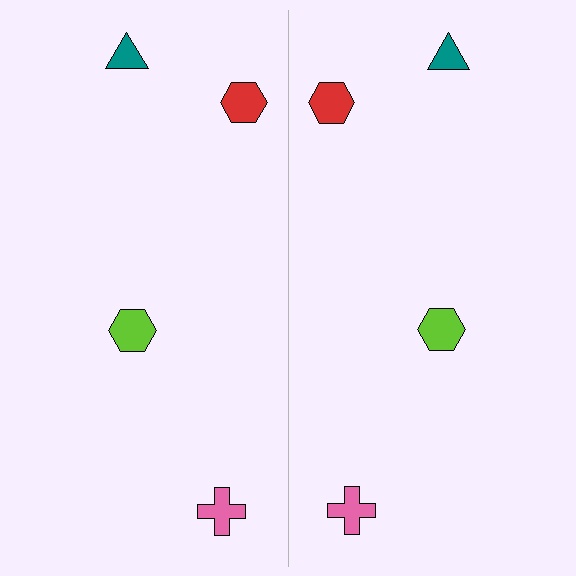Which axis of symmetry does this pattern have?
The pattern has a vertical axis of symmetry running through the center of the image.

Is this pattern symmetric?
Yes, this pattern has bilateral (reflection) symmetry.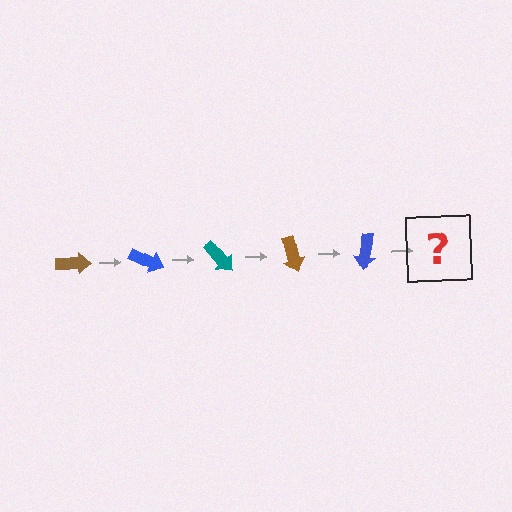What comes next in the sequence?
The next element should be a teal arrow, rotated 125 degrees from the start.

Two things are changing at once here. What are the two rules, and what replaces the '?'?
The two rules are that it rotates 25 degrees each step and the color cycles through brown, blue, and teal. The '?' should be a teal arrow, rotated 125 degrees from the start.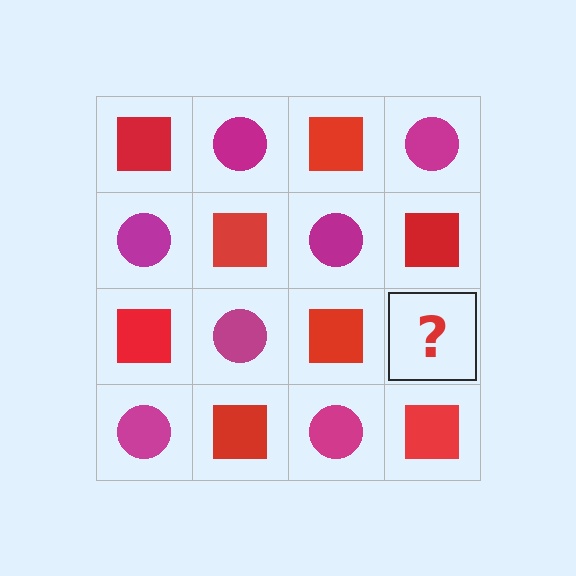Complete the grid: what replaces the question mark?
The question mark should be replaced with a magenta circle.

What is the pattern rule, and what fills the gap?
The rule is that it alternates red square and magenta circle in a checkerboard pattern. The gap should be filled with a magenta circle.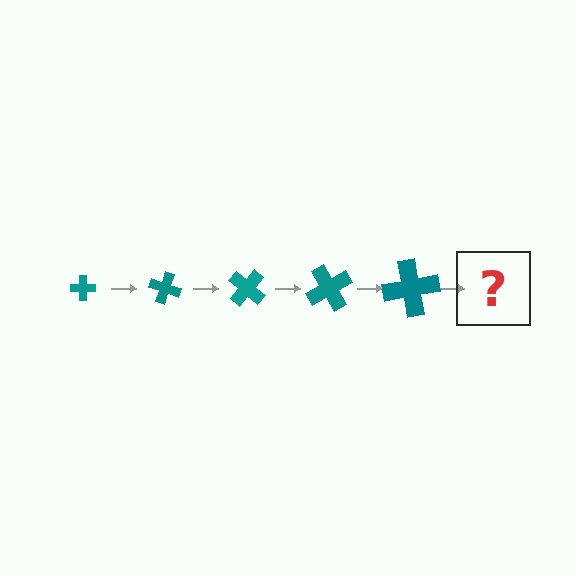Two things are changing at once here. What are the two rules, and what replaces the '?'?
The two rules are that the cross grows larger each step and it rotates 20 degrees each step. The '?' should be a cross, larger than the previous one and rotated 100 degrees from the start.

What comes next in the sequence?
The next element should be a cross, larger than the previous one and rotated 100 degrees from the start.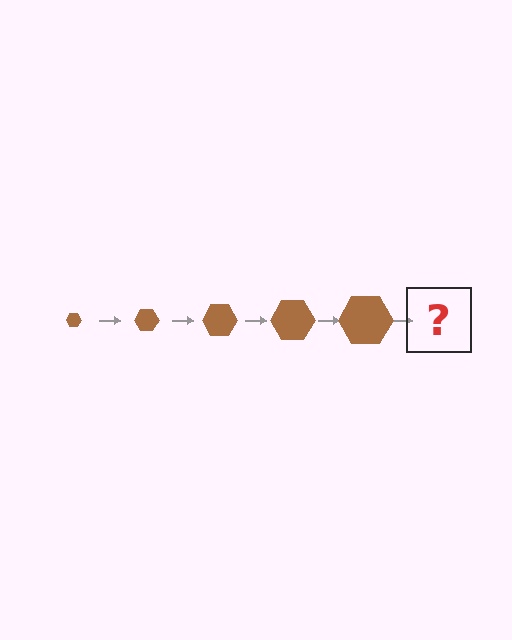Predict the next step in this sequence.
The next step is a brown hexagon, larger than the previous one.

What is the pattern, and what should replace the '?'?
The pattern is that the hexagon gets progressively larger each step. The '?' should be a brown hexagon, larger than the previous one.